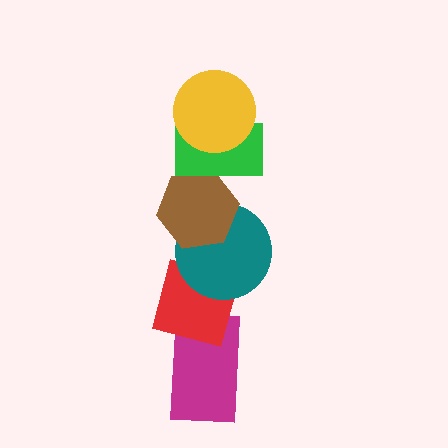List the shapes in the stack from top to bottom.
From top to bottom: the yellow circle, the green rectangle, the brown hexagon, the teal circle, the red square, the magenta rectangle.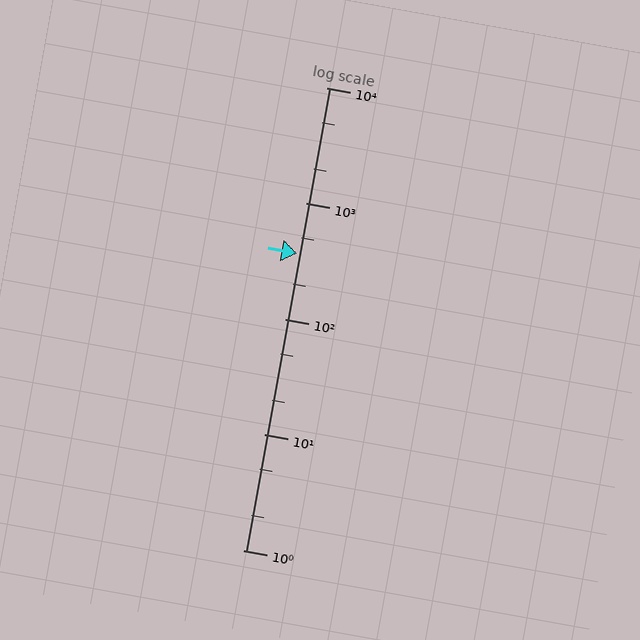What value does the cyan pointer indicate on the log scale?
The pointer indicates approximately 370.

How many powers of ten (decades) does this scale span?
The scale spans 4 decades, from 1 to 10000.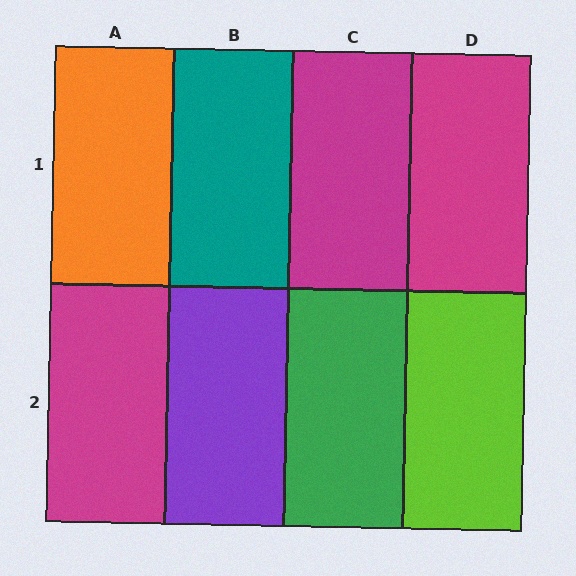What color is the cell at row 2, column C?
Green.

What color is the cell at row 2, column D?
Lime.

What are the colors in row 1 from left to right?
Orange, teal, magenta, magenta.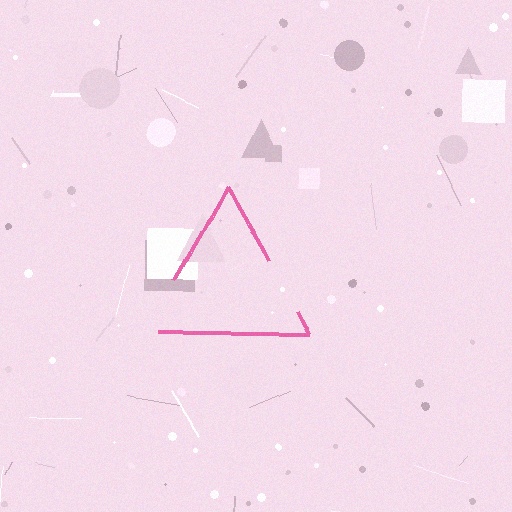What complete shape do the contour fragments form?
The contour fragments form a triangle.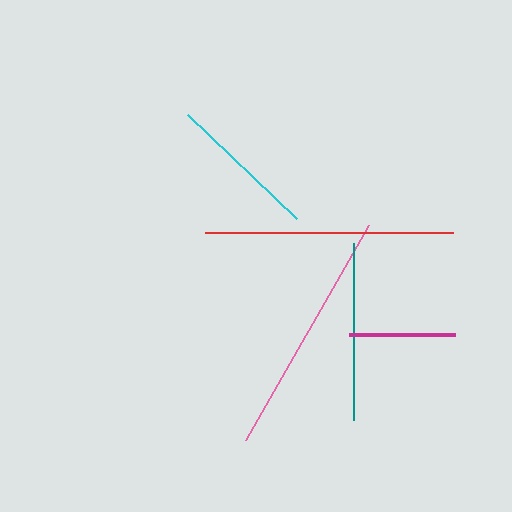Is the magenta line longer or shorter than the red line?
The red line is longer than the magenta line.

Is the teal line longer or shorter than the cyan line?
The teal line is longer than the cyan line.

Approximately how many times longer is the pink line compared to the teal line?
The pink line is approximately 1.4 times the length of the teal line.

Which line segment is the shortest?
The magenta line is the shortest at approximately 106 pixels.